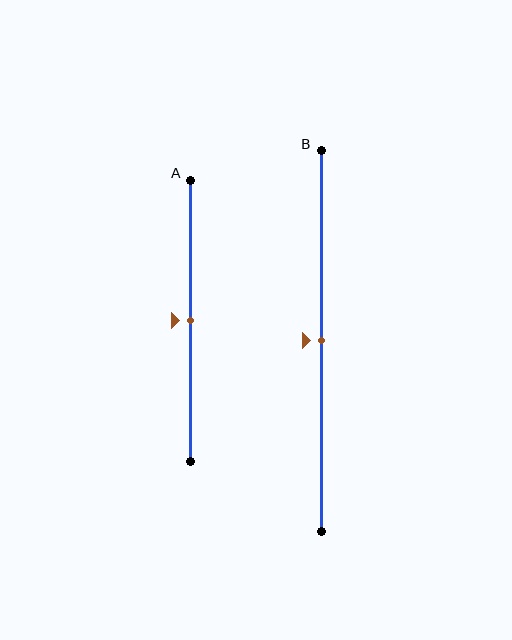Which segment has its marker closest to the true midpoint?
Segment A has its marker closest to the true midpoint.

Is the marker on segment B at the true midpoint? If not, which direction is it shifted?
Yes, the marker on segment B is at the true midpoint.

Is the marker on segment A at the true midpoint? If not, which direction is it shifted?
Yes, the marker on segment A is at the true midpoint.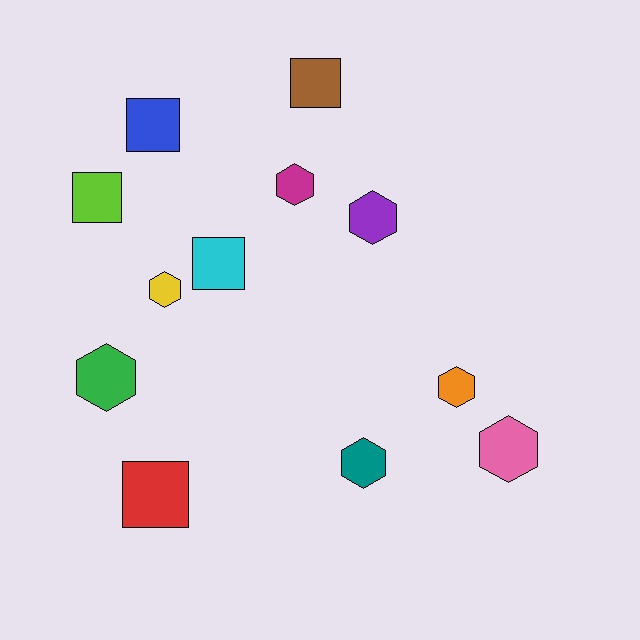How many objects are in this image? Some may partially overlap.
There are 12 objects.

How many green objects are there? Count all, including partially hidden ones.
There is 1 green object.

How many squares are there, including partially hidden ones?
There are 5 squares.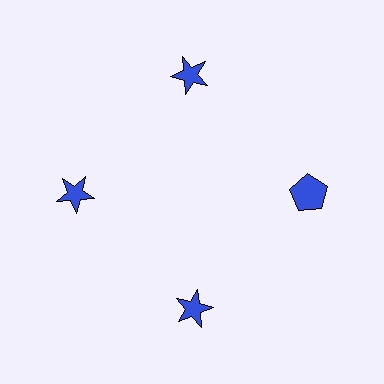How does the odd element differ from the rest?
It has a different shape: pentagon instead of star.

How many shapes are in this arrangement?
There are 4 shapes arranged in a ring pattern.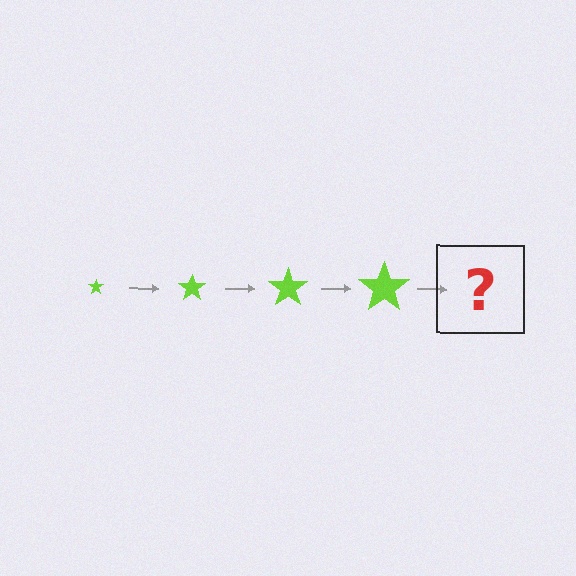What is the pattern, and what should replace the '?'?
The pattern is that the star gets progressively larger each step. The '?' should be a lime star, larger than the previous one.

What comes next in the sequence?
The next element should be a lime star, larger than the previous one.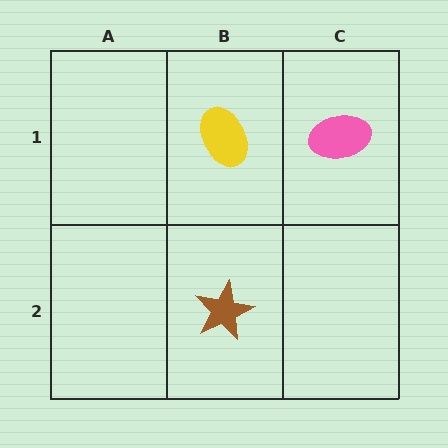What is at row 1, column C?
A pink ellipse.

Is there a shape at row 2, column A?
No, that cell is empty.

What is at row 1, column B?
A yellow ellipse.